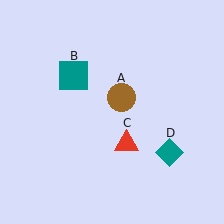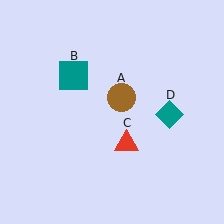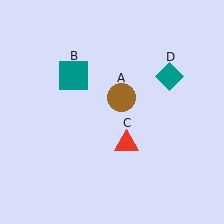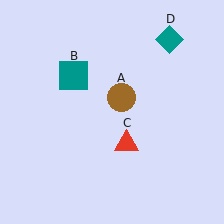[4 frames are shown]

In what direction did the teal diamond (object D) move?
The teal diamond (object D) moved up.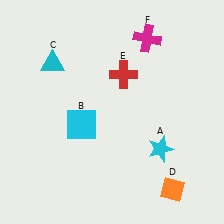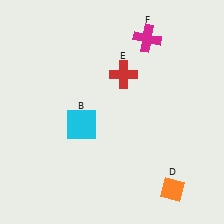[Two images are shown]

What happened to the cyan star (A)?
The cyan star (A) was removed in Image 2. It was in the bottom-right area of Image 1.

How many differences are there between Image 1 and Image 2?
There are 2 differences between the two images.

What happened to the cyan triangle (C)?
The cyan triangle (C) was removed in Image 2. It was in the top-left area of Image 1.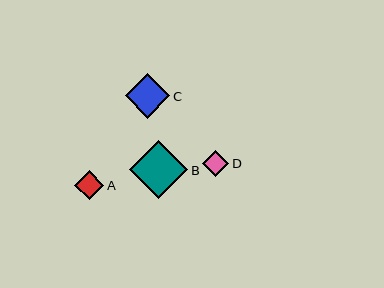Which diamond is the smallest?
Diamond D is the smallest with a size of approximately 26 pixels.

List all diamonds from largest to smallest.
From largest to smallest: B, C, A, D.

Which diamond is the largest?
Diamond B is the largest with a size of approximately 58 pixels.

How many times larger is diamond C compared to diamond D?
Diamond C is approximately 1.7 times the size of diamond D.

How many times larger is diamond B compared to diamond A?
Diamond B is approximately 2.0 times the size of diamond A.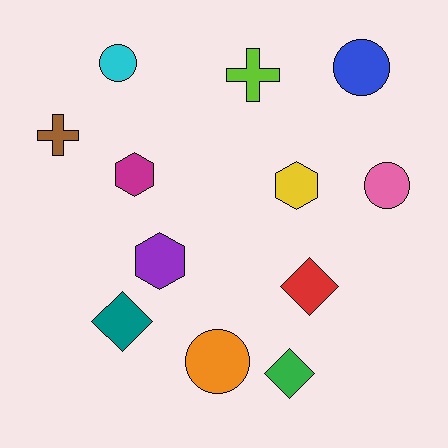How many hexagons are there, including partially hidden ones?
There are 3 hexagons.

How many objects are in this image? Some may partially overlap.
There are 12 objects.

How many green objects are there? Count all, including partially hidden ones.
There is 1 green object.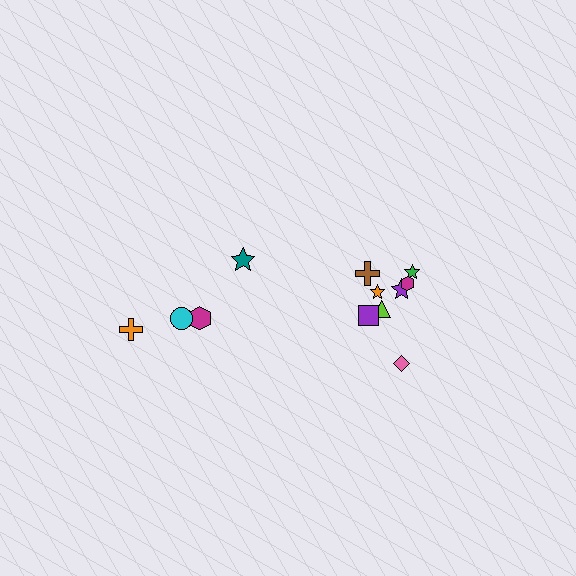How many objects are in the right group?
There are 8 objects.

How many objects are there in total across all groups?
There are 12 objects.